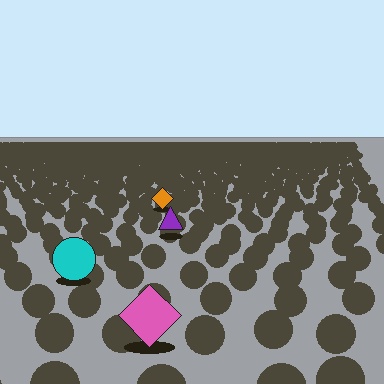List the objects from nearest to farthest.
From nearest to farthest: the pink diamond, the cyan circle, the purple triangle, the orange diamond.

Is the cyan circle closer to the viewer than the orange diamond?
Yes. The cyan circle is closer — you can tell from the texture gradient: the ground texture is coarser near it.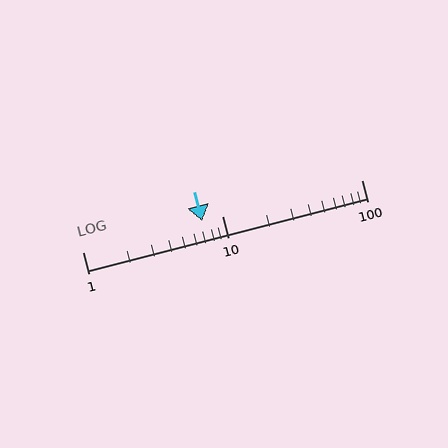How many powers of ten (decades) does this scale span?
The scale spans 2 decades, from 1 to 100.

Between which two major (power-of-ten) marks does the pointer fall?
The pointer is between 1 and 10.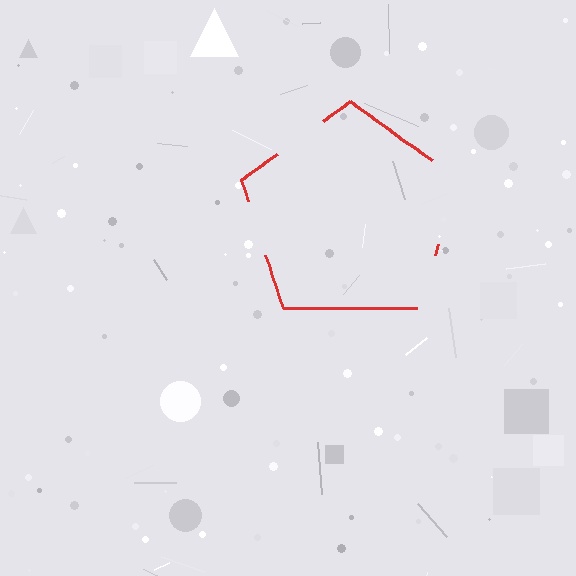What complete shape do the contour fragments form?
The contour fragments form a pentagon.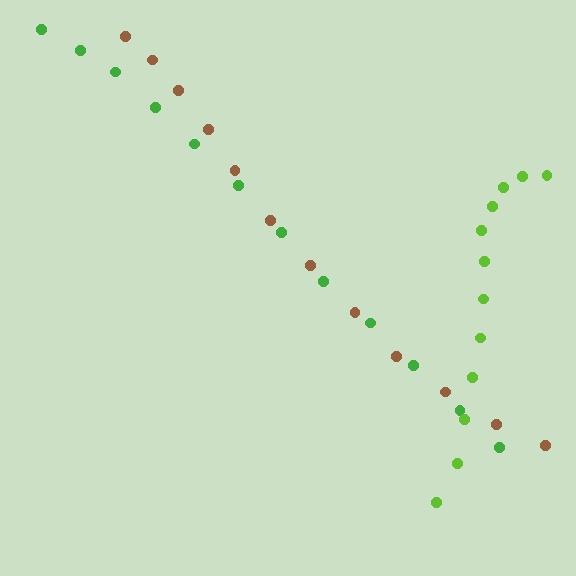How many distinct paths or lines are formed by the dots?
There are 3 distinct paths.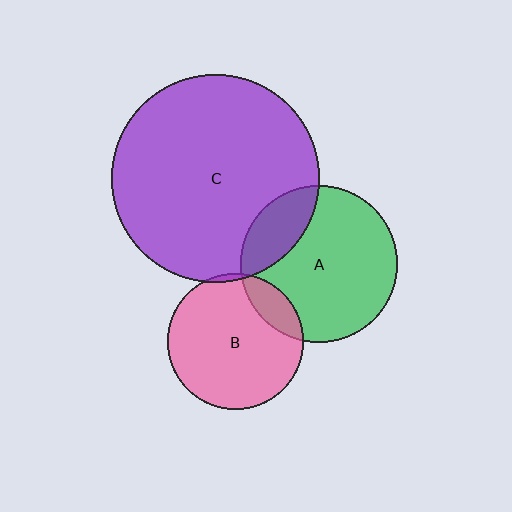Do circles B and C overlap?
Yes.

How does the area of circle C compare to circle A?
Approximately 1.8 times.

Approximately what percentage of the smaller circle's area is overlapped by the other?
Approximately 5%.